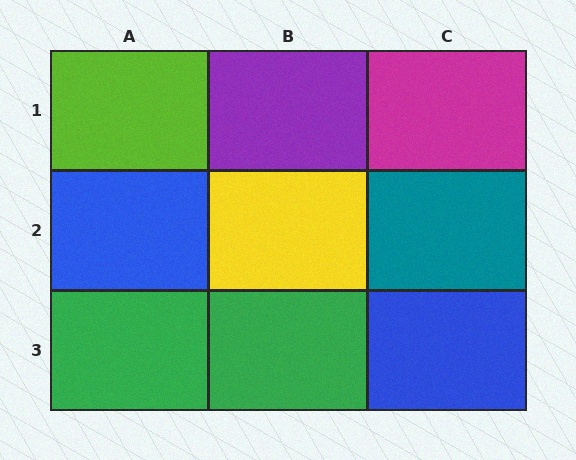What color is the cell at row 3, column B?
Green.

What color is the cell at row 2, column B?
Yellow.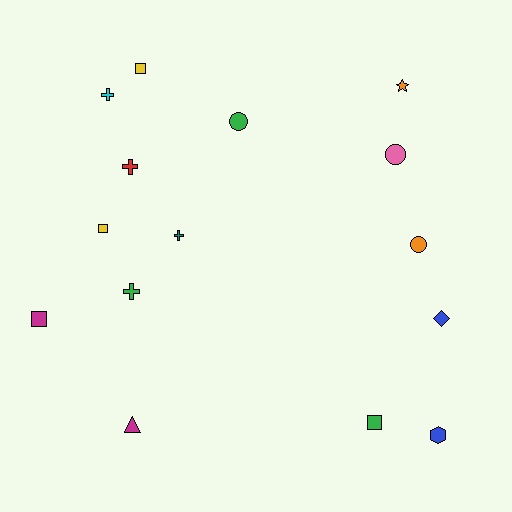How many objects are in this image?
There are 15 objects.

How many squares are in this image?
There are 4 squares.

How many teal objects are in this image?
There is 1 teal object.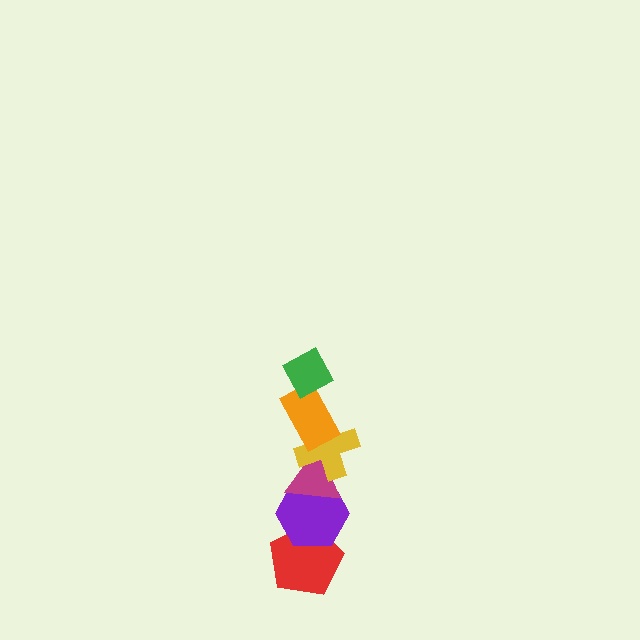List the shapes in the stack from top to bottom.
From top to bottom: the green diamond, the orange rectangle, the yellow cross, the magenta triangle, the purple hexagon, the red pentagon.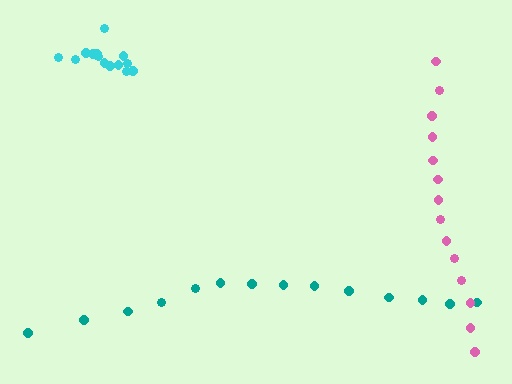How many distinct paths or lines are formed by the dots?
There are 3 distinct paths.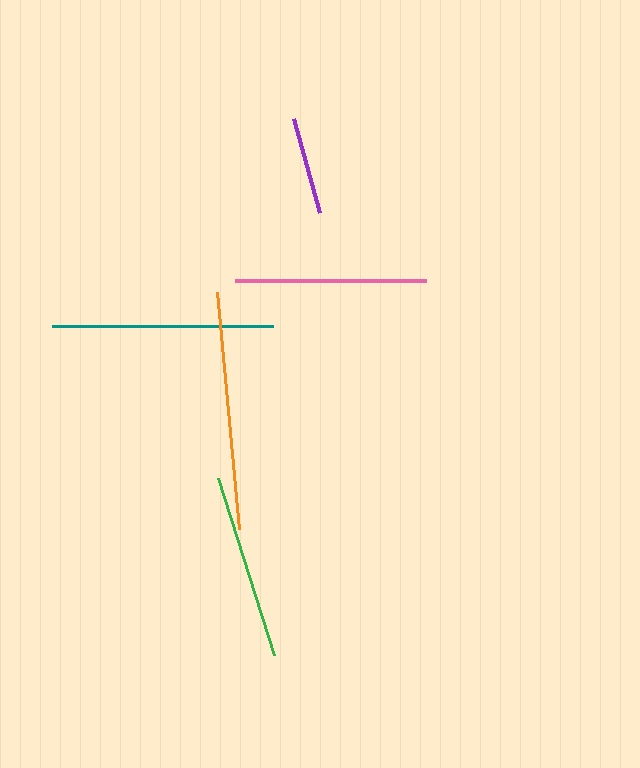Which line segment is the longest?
The orange line is the longest at approximately 239 pixels.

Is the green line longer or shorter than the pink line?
The pink line is longer than the green line.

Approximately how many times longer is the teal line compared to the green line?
The teal line is approximately 1.2 times the length of the green line.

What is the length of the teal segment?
The teal segment is approximately 220 pixels long.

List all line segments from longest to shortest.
From longest to shortest: orange, teal, pink, green, purple.